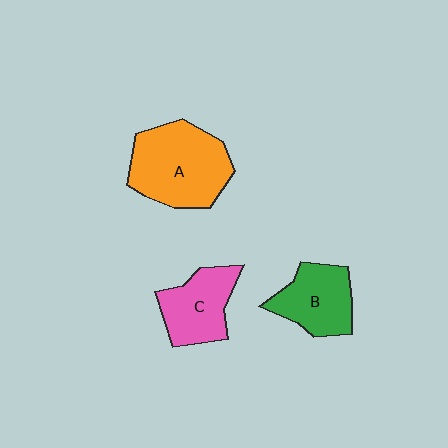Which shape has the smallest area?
Shape B (green).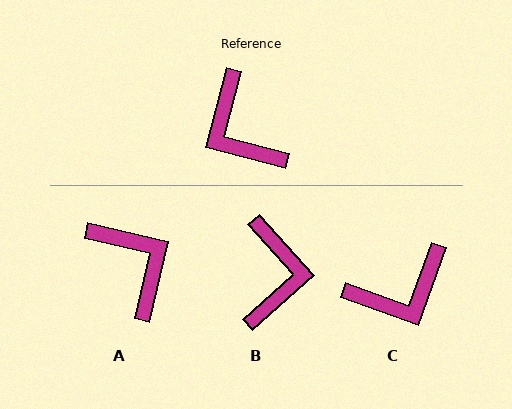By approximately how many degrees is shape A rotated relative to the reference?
Approximately 178 degrees clockwise.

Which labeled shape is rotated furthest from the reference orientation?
A, about 178 degrees away.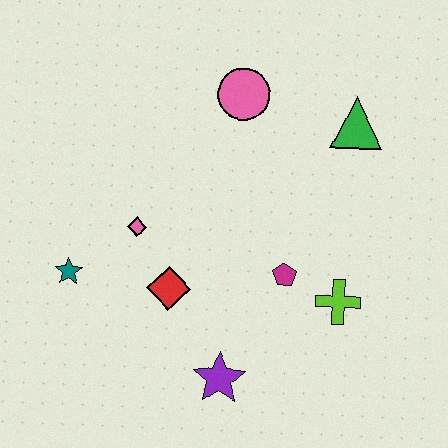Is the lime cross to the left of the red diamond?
No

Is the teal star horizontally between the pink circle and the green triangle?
No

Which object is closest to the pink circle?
The green triangle is closest to the pink circle.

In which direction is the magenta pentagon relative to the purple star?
The magenta pentagon is above the purple star.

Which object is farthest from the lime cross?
The teal star is farthest from the lime cross.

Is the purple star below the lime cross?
Yes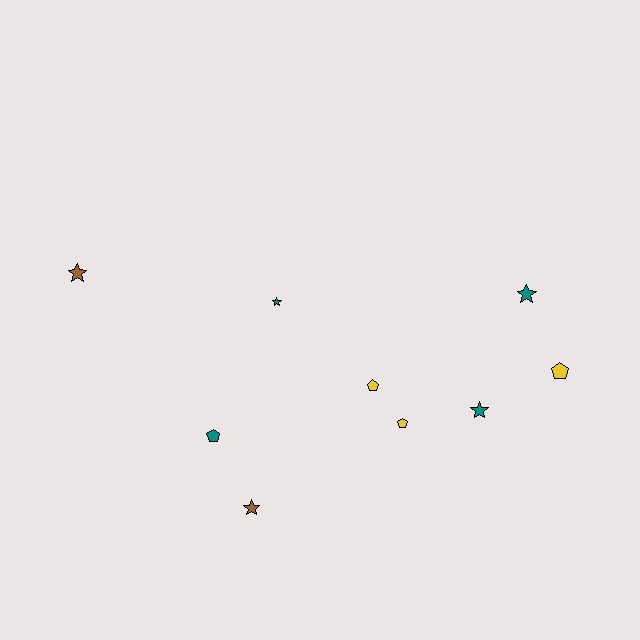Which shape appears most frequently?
Star, with 5 objects.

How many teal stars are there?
There are 3 teal stars.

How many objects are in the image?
There are 9 objects.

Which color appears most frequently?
Teal, with 4 objects.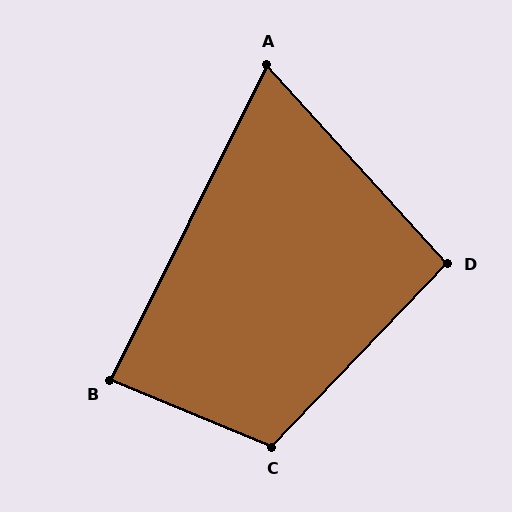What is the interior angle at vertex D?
Approximately 94 degrees (approximately right).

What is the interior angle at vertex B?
Approximately 86 degrees (approximately right).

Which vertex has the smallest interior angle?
A, at approximately 69 degrees.